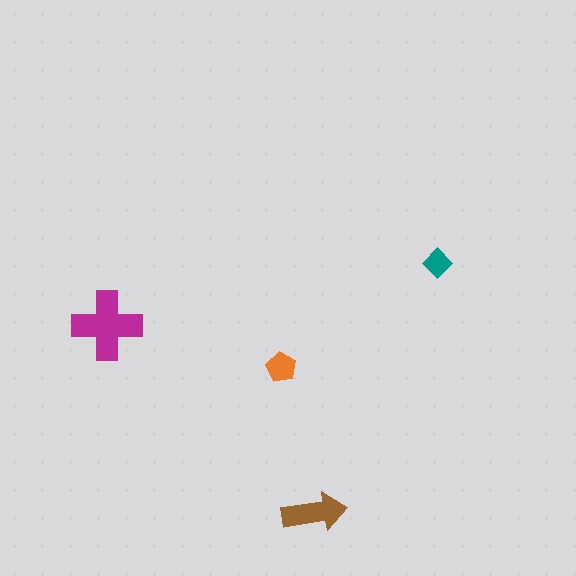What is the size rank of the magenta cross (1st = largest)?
1st.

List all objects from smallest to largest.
The teal diamond, the orange pentagon, the brown arrow, the magenta cross.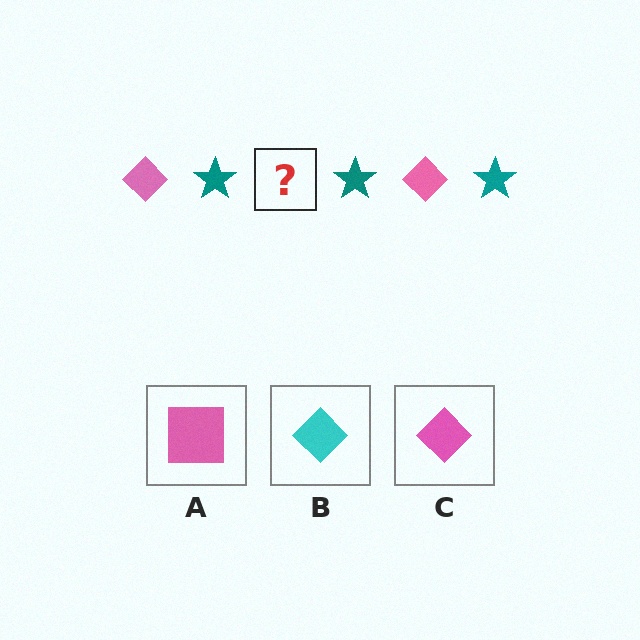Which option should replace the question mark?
Option C.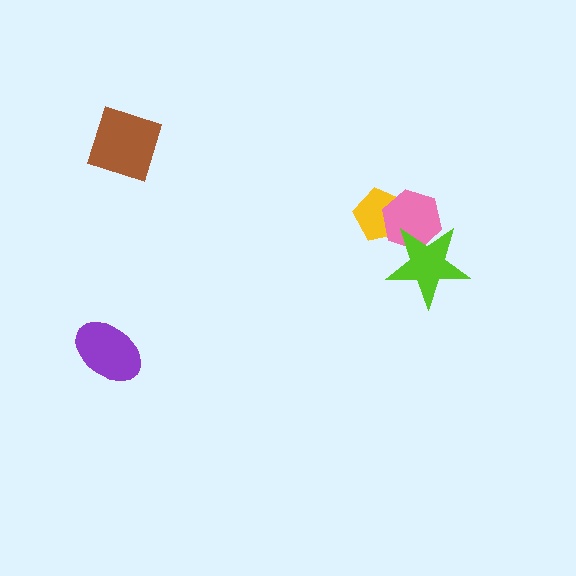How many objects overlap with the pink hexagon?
2 objects overlap with the pink hexagon.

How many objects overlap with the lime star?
1 object overlaps with the lime star.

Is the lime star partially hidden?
No, no other shape covers it.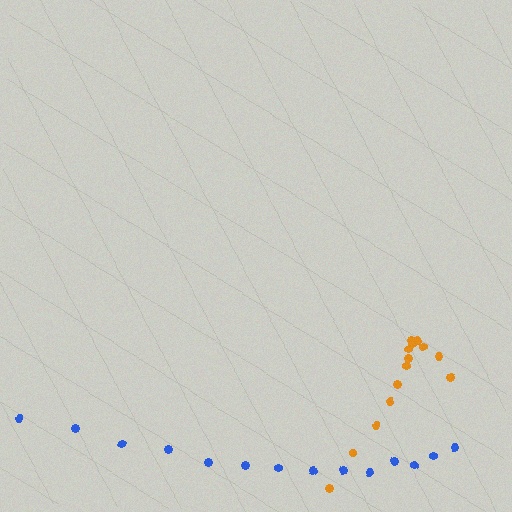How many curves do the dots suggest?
There are 2 distinct paths.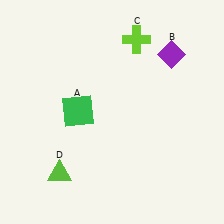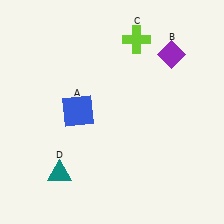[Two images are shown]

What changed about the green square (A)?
In Image 1, A is green. In Image 2, it changed to blue.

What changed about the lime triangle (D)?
In Image 1, D is lime. In Image 2, it changed to teal.